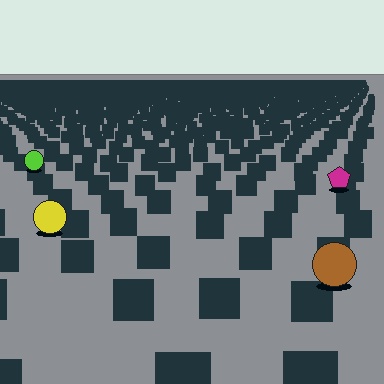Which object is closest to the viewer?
The brown circle is closest. The texture marks near it are larger and more spread out.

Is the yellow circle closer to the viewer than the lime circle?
Yes. The yellow circle is closer — you can tell from the texture gradient: the ground texture is coarser near it.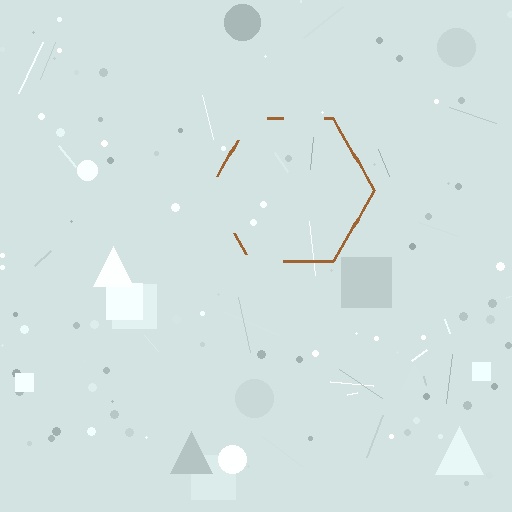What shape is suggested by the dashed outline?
The dashed outline suggests a hexagon.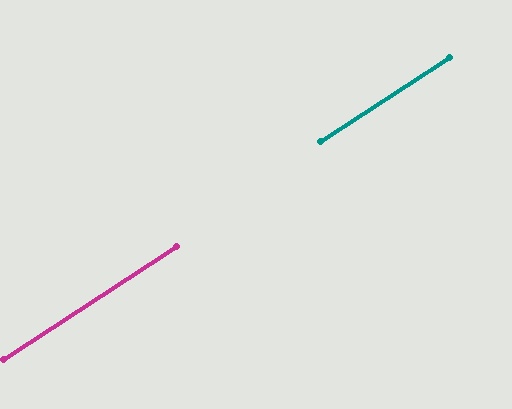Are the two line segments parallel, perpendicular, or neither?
Parallel — their directions differ by only 0.2°.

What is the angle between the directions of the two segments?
Approximately 0 degrees.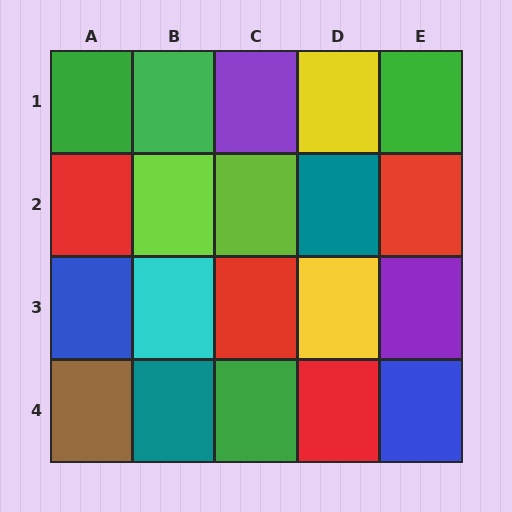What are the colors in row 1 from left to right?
Green, green, purple, yellow, green.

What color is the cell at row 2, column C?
Lime.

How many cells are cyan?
1 cell is cyan.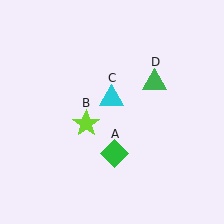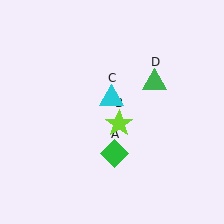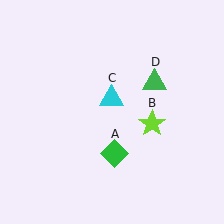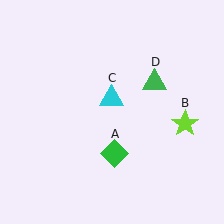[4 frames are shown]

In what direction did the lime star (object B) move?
The lime star (object B) moved right.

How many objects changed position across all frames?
1 object changed position: lime star (object B).